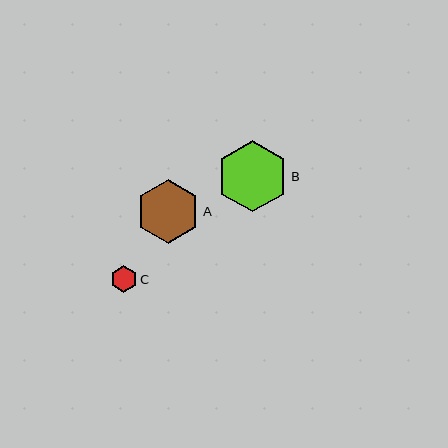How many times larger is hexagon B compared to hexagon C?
Hexagon B is approximately 2.7 times the size of hexagon C.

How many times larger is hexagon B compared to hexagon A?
Hexagon B is approximately 1.1 times the size of hexagon A.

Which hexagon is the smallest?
Hexagon C is the smallest with a size of approximately 27 pixels.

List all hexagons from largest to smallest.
From largest to smallest: B, A, C.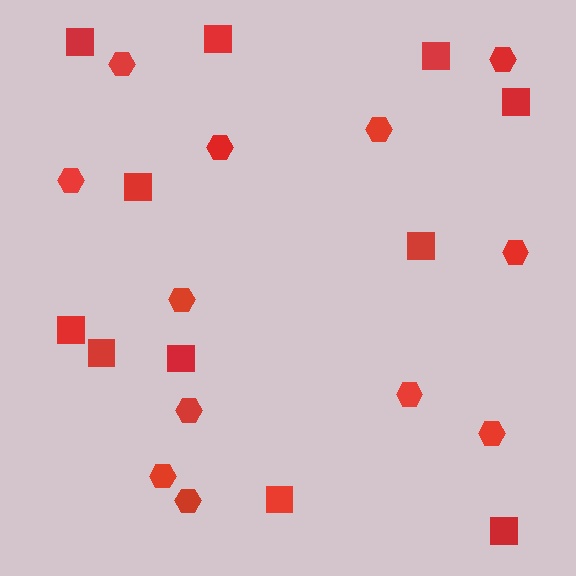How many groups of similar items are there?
There are 2 groups: one group of hexagons (12) and one group of squares (11).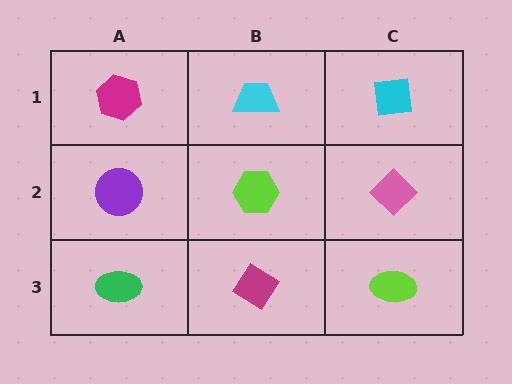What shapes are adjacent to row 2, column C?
A cyan square (row 1, column C), a lime ellipse (row 3, column C), a lime hexagon (row 2, column B).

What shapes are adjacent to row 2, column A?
A magenta hexagon (row 1, column A), a green ellipse (row 3, column A), a lime hexagon (row 2, column B).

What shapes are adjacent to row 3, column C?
A pink diamond (row 2, column C), a magenta diamond (row 3, column B).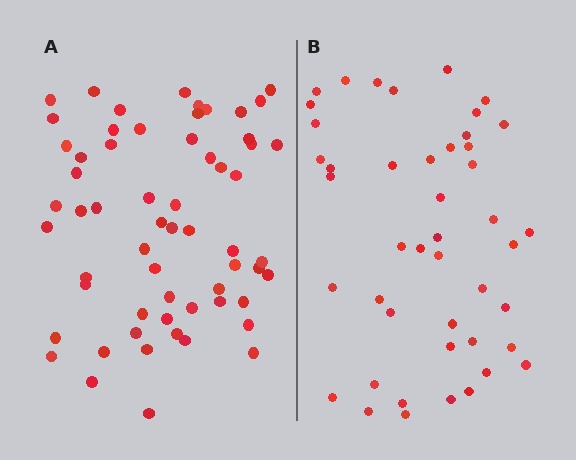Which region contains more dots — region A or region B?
Region A (the left region) has more dots.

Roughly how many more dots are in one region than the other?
Region A has approximately 15 more dots than region B.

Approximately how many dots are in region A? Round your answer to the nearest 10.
About 60 dots.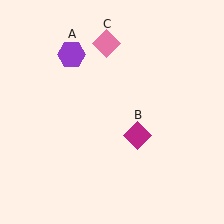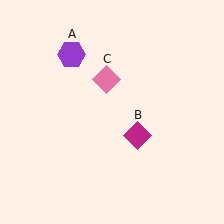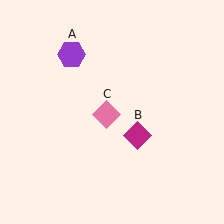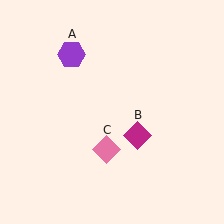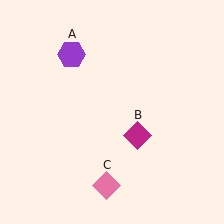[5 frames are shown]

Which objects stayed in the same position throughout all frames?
Purple hexagon (object A) and magenta diamond (object B) remained stationary.